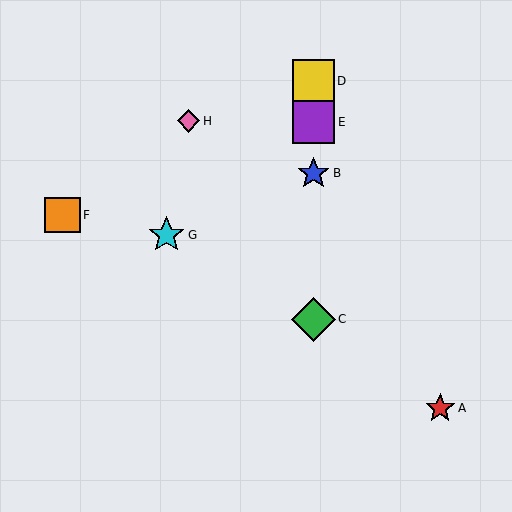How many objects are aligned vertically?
4 objects (B, C, D, E) are aligned vertically.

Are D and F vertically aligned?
No, D is at x≈313 and F is at x≈63.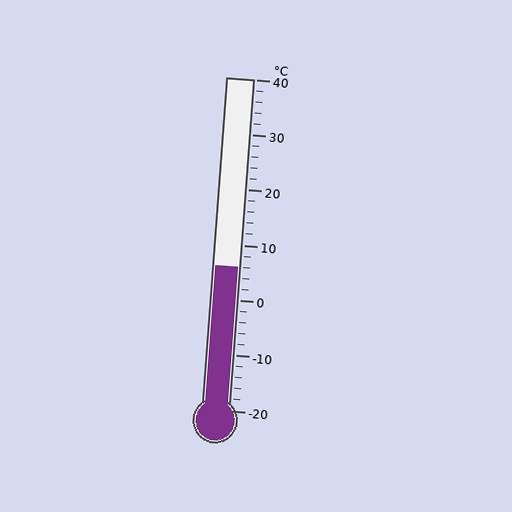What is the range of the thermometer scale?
The thermometer scale ranges from -20°C to 40°C.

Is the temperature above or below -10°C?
The temperature is above -10°C.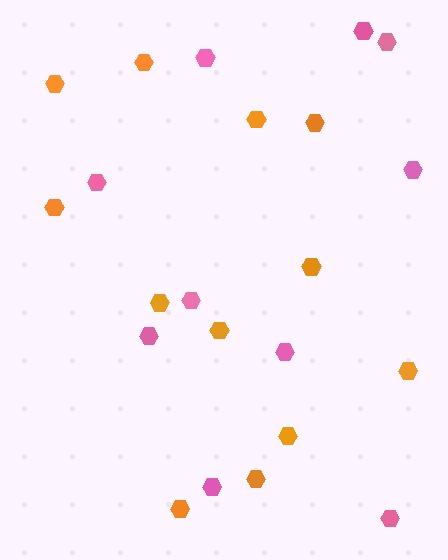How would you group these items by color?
There are 2 groups: one group of pink hexagons (10) and one group of orange hexagons (12).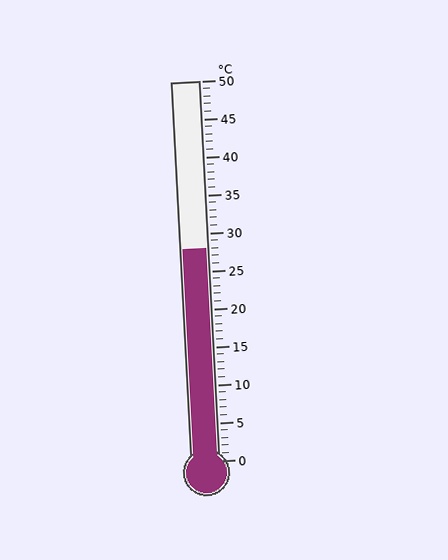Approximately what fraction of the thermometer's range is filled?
The thermometer is filled to approximately 55% of its range.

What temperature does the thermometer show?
The thermometer shows approximately 28°C.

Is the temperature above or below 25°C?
The temperature is above 25°C.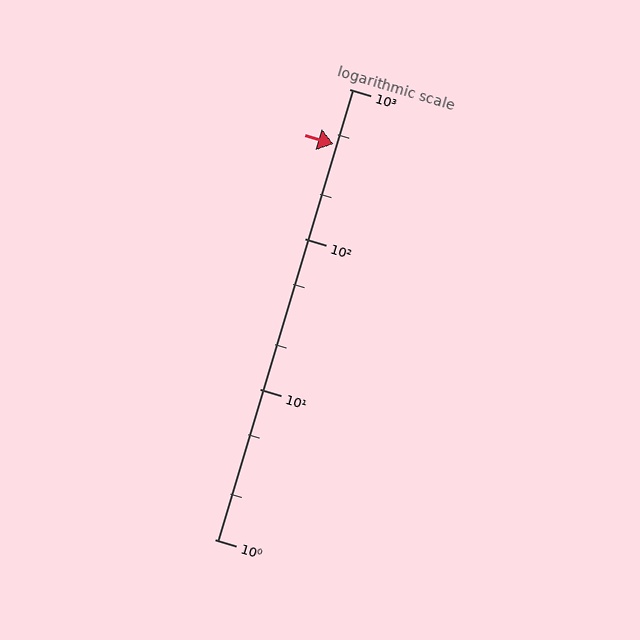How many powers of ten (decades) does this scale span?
The scale spans 3 decades, from 1 to 1000.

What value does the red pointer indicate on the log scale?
The pointer indicates approximately 430.